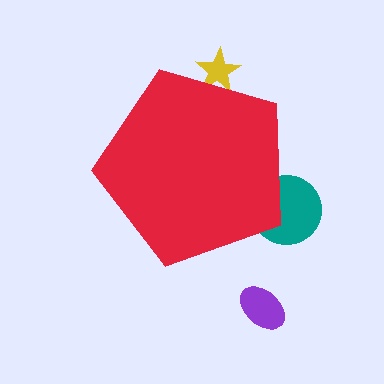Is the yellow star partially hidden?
Yes, the yellow star is partially hidden behind the red pentagon.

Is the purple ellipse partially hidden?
No, the purple ellipse is fully visible.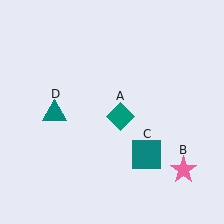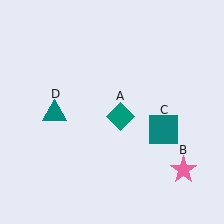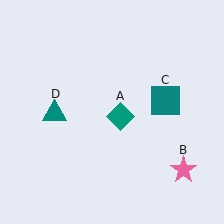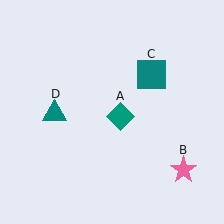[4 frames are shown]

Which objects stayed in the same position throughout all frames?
Teal diamond (object A) and pink star (object B) and teal triangle (object D) remained stationary.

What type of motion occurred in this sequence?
The teal square (object C) rotated counterclockwise around the center of the scene.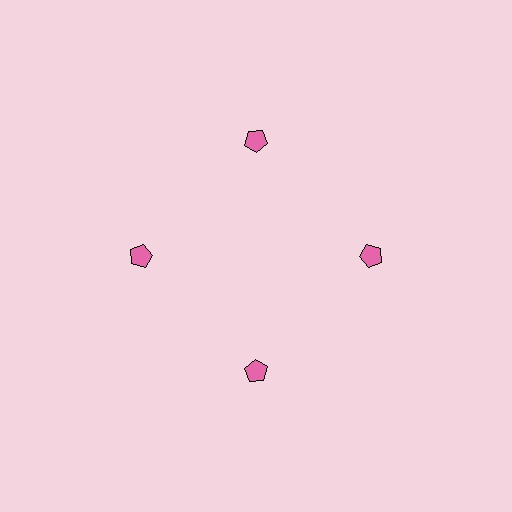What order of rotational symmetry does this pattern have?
This pattern has 4-fold rotational symmetry.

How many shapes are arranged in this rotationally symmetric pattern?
There are 4 shapes, arranged in 4 groups of 1.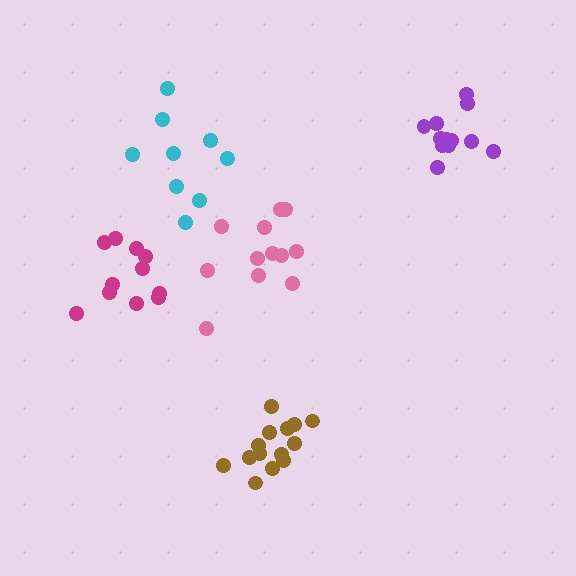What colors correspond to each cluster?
The clusters are colored: purple, magenta, cyan, pink, brown.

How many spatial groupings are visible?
There are 5 spatial groupings.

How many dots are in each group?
Group 1: 12 dots, Group 2: 11 dots, Group 3: 9 dots, Group 4: 12 dots, Group 5: 14 dots (58 total).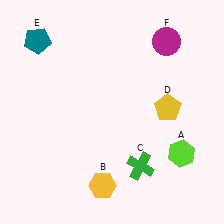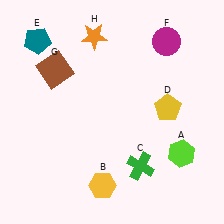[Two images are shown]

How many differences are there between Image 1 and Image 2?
There are 2 differences between the two images.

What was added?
A brown square (G), an orange star (H) were added in Image 2.